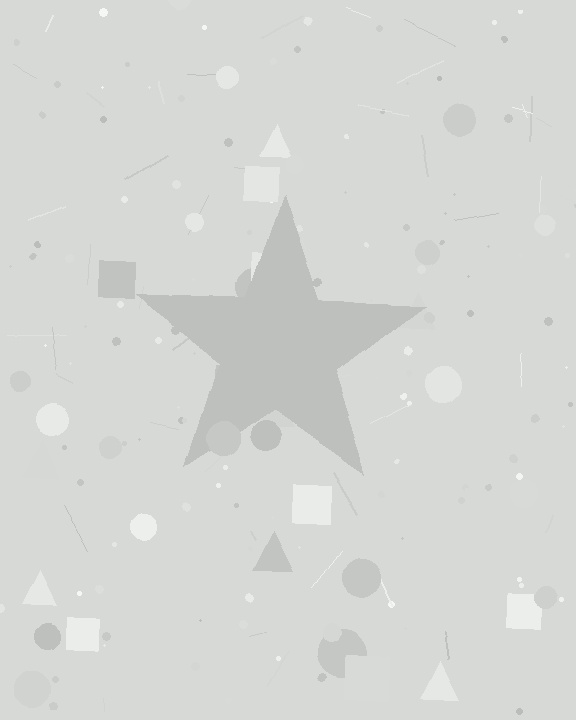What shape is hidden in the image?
A star is hidden in the image.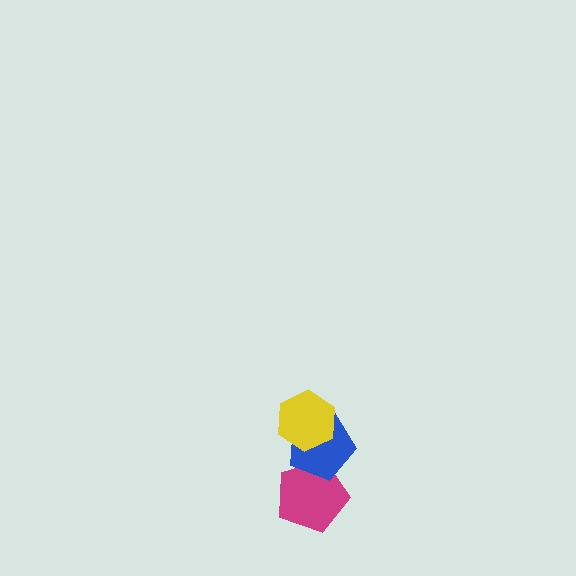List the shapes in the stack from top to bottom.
From top to bottom: the yellow hexagon, the blue pentagon, the magenta pentagon.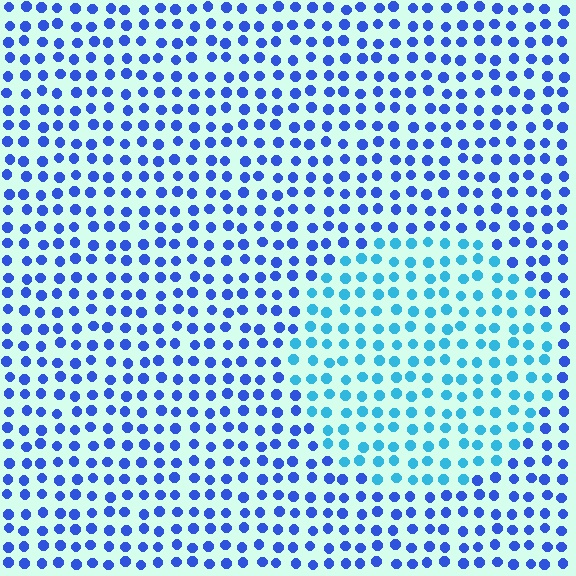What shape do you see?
I see a circle.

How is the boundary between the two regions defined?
The boundary is defined purely by a slight shift in hue (about 35 degrees). Spacing, size, and orientation are identical on both sides.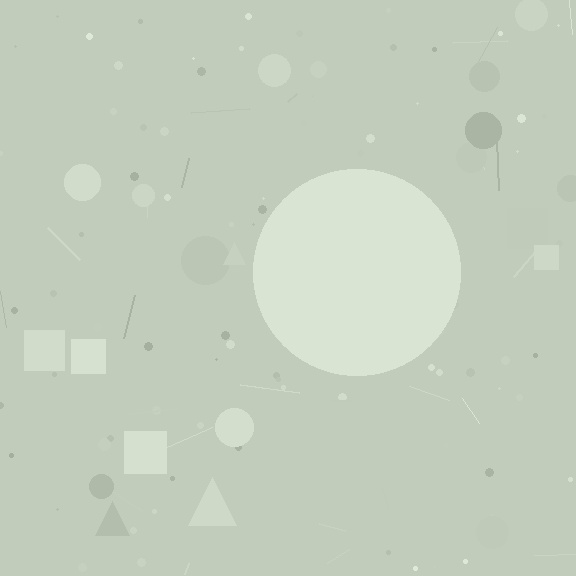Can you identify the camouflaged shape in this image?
The camouflaged shape is a circle.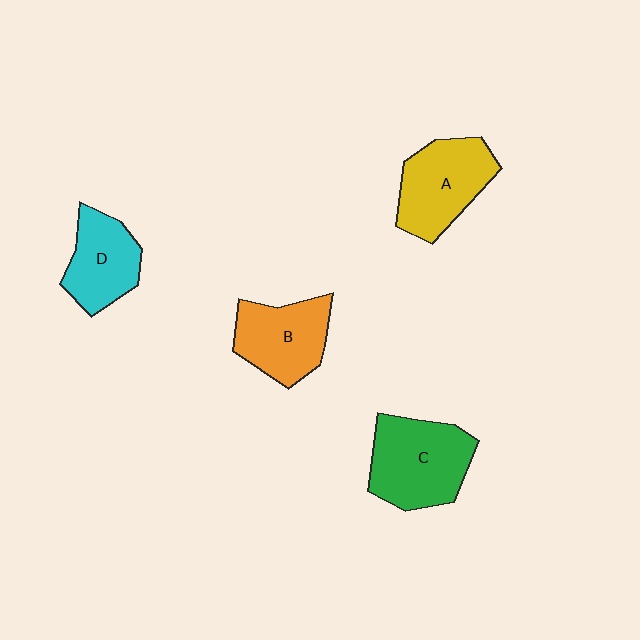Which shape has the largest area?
Shape C (green).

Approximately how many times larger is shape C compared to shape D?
Approximately 1.4 times.